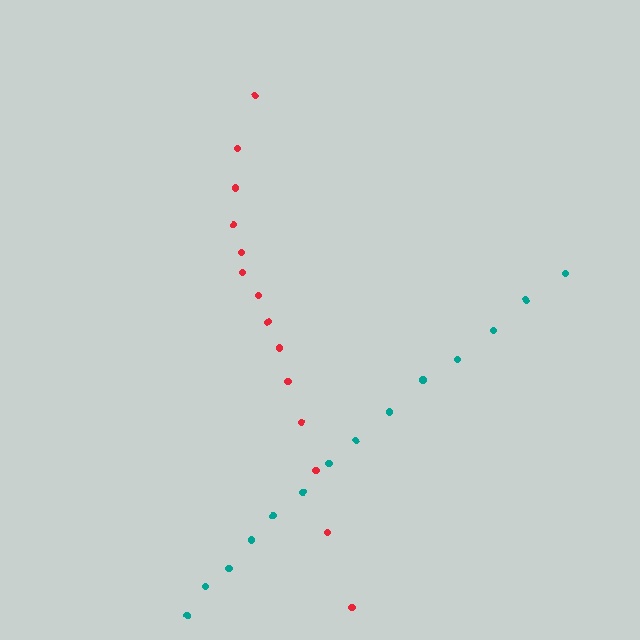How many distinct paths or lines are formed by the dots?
There are 2 distinct paths.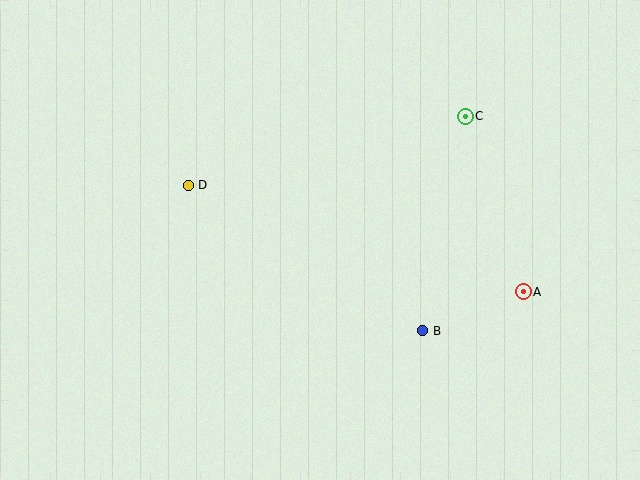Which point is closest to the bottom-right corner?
Point A is closest to the bottom-right corner.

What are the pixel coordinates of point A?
Point A is at (523, 292).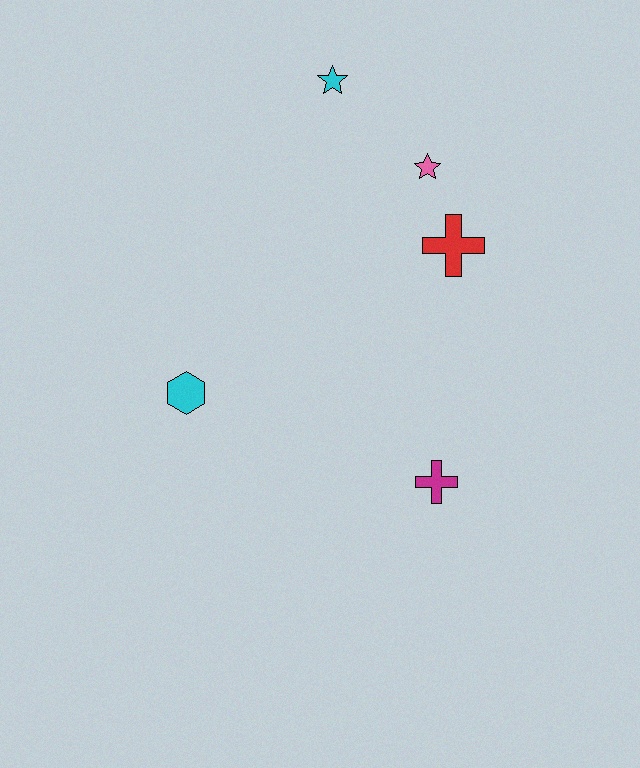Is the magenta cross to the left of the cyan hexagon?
No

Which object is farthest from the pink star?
The cyan hexagon is farthest from the pink star.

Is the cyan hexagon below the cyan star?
Yes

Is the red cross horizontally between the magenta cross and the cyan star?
No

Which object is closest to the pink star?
The red cross is closest to the pink star.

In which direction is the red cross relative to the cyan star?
The red cross is below the cyan star.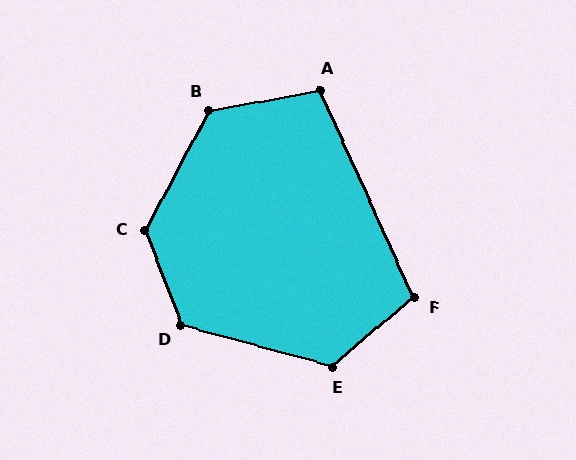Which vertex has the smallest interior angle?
A, at approximately 104 degrees.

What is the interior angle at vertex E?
Approximately 125 degrees (obtuse).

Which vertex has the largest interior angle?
C, at approximately 131 degrees.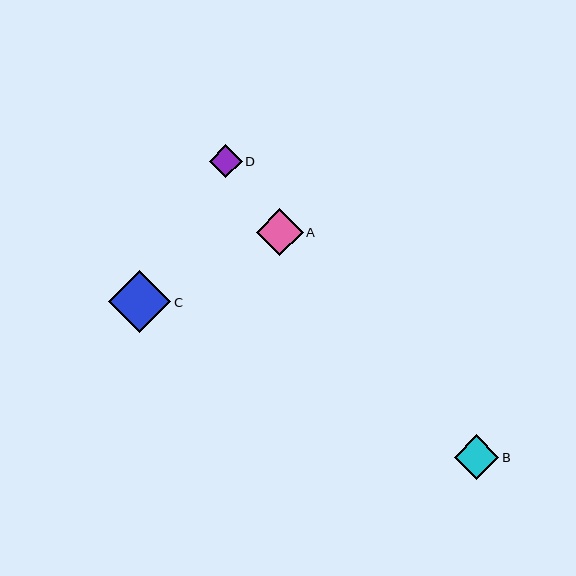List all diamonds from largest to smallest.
From largest to smallest: C, A, B, D.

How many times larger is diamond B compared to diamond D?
Diamond B is approximately 1.4 times the size of diamond D.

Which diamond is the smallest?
Diamond D is the smallest with a size of approximately 33 pixels.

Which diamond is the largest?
Diamond C is the largest with a size of approximately 62 pixels.